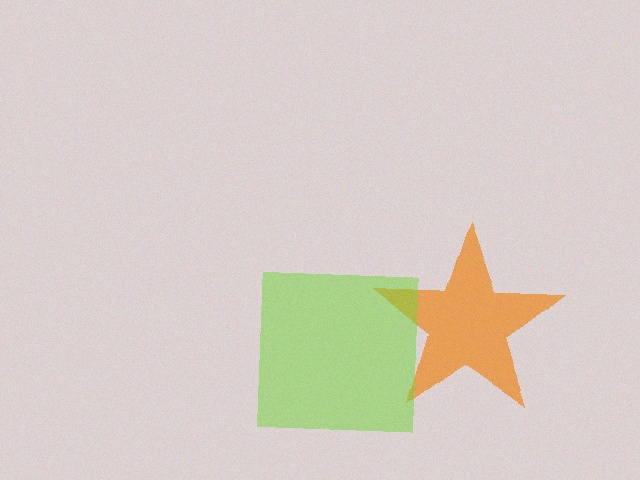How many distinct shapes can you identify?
There are 2 distinct shapes: an orange star, a lime square.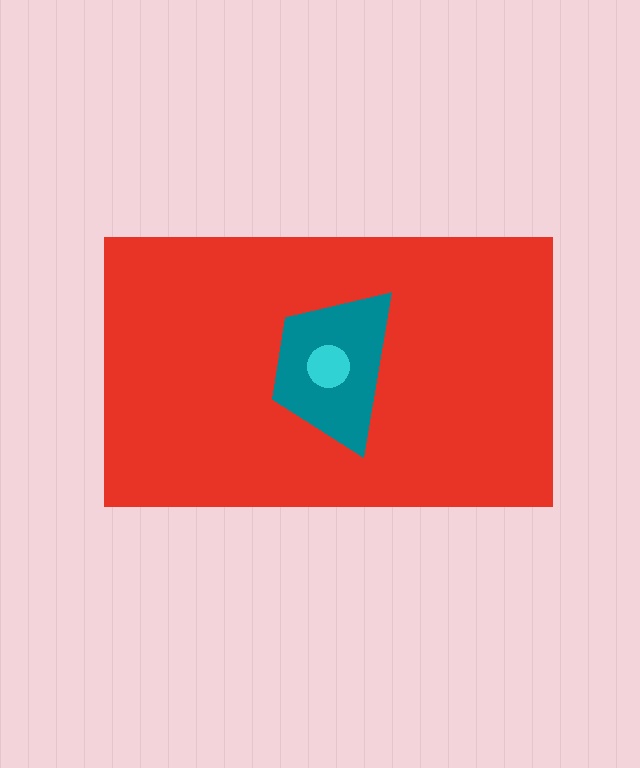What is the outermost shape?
The red rectangle.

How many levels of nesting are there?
3.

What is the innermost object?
The cyan circle.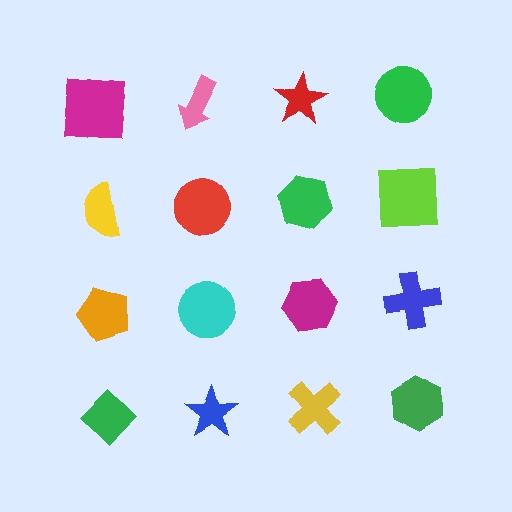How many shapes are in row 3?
4 shapes.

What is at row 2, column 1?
A yellow semicircle.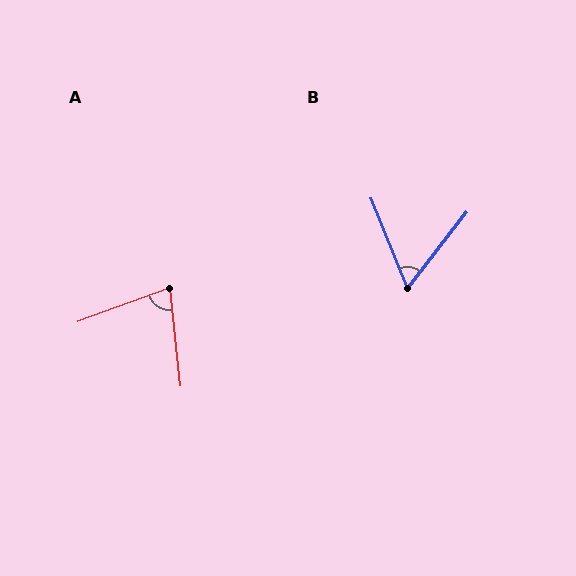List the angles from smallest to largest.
B (60°), A (77°).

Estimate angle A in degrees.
Approximately 77 degrees.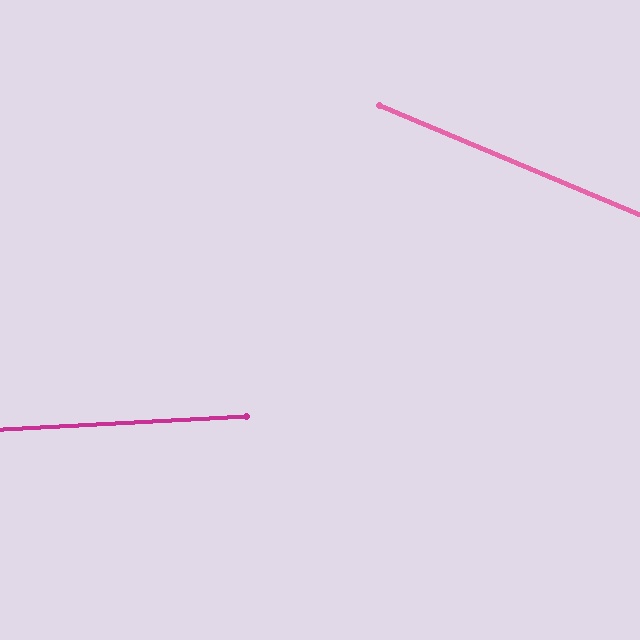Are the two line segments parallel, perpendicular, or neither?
Neither parallel nor perpendicular — they differ by about 26°.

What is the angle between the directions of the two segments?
Approximately 26 degrees.